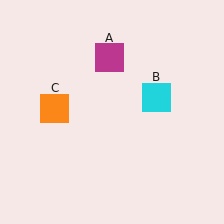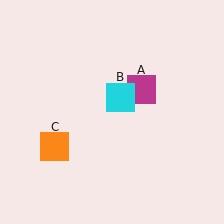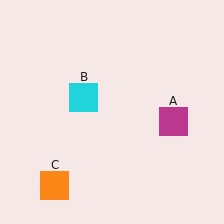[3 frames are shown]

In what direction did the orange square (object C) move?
The orange square (object C) moved down.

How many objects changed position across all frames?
3 objects changed position: magenta square (object A), cyan square (object B), orange square (object C).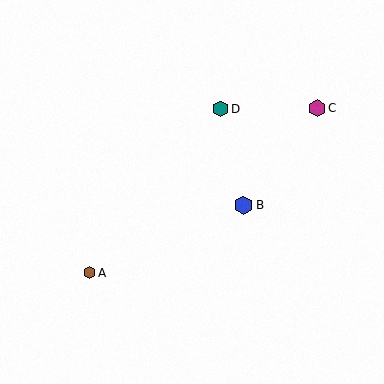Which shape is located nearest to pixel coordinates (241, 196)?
The blue hexagon (labeled B) at (244, 205) is nearest to that location.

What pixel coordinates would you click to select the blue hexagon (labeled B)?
Click at (244, 205) to select the blue hexagon B.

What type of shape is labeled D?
Shape D is a teal hexagon.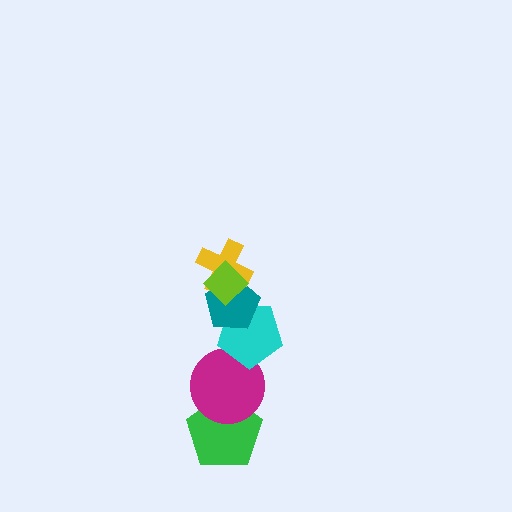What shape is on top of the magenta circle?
The cyan pentagon is on top of the magenta circle.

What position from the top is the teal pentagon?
The teal pentagon is 3rd from the top.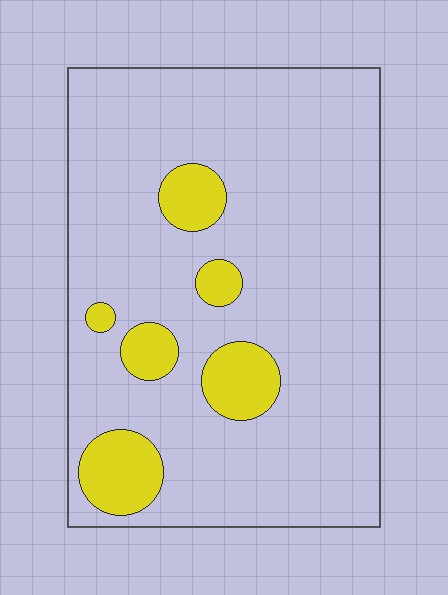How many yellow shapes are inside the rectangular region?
6.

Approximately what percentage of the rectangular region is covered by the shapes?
Approximately 15%.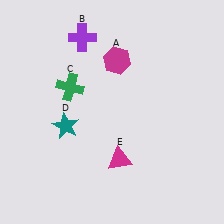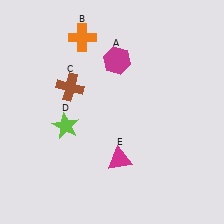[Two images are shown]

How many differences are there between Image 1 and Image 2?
There are 3 differences between the two images.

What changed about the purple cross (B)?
In Image 1, B is purple. In Image 2, it changed to orange.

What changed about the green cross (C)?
In Image 1, C is green. In Image 2, it changed to brown.